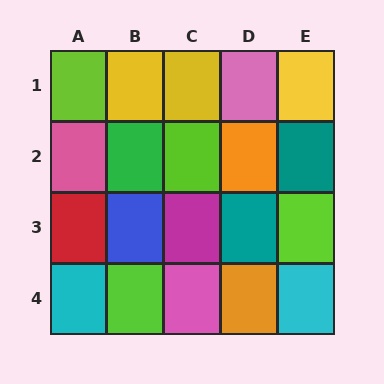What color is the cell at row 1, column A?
Lime.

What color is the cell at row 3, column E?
Lime.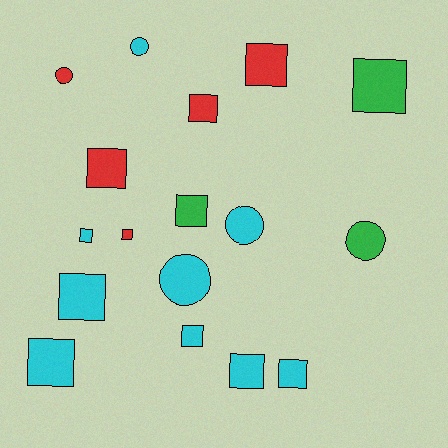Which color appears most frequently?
Cyan, with 9 objects.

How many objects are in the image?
There are 17 objects.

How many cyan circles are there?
There are 3 cyan circles.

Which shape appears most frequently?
Square, with 12 objects.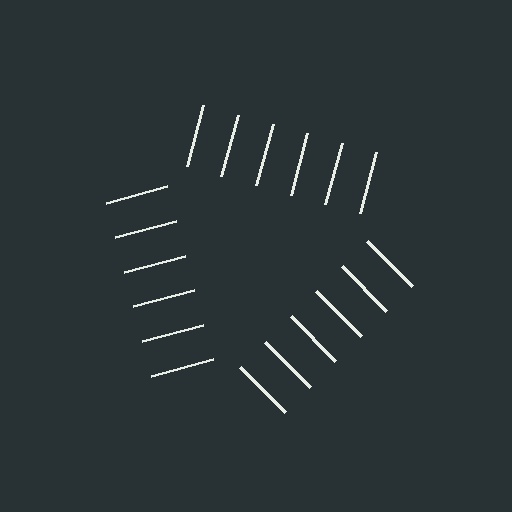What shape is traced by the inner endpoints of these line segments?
An illusory triangle — the line segments terminate on its edges but no continuous stroke is drawn.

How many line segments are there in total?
18 — 6 along each of the 3 edges.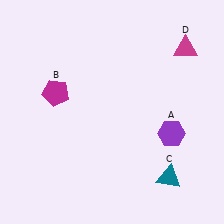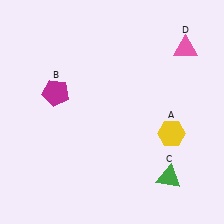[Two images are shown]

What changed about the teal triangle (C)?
In Image 1, C is teal. In Image 2, it changed to green.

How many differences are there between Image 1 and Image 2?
There are 3 differences between the two images.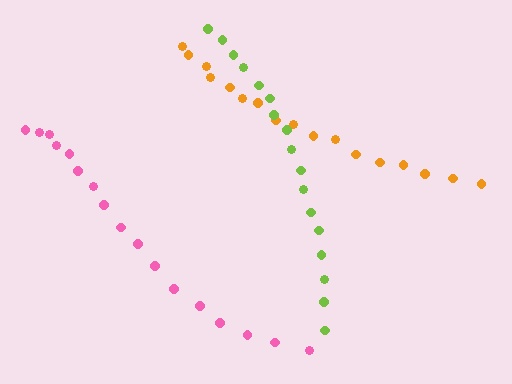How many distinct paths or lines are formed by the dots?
There are 3 distinct paths.